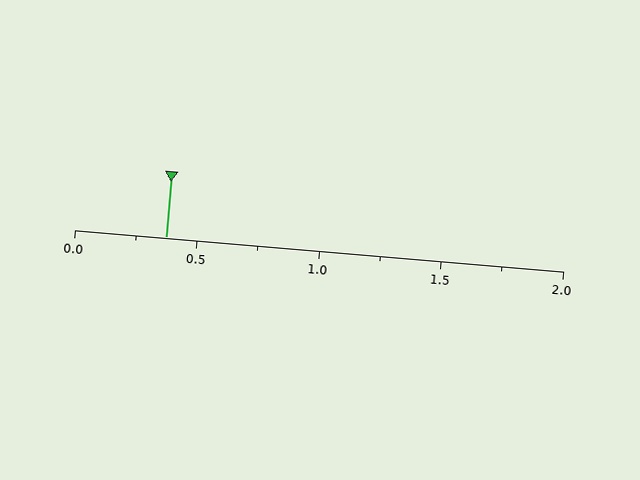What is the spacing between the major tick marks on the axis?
The major ticks are spaced 0.5 apart.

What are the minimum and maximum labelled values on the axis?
The axis runs from 0.0 to 2.0.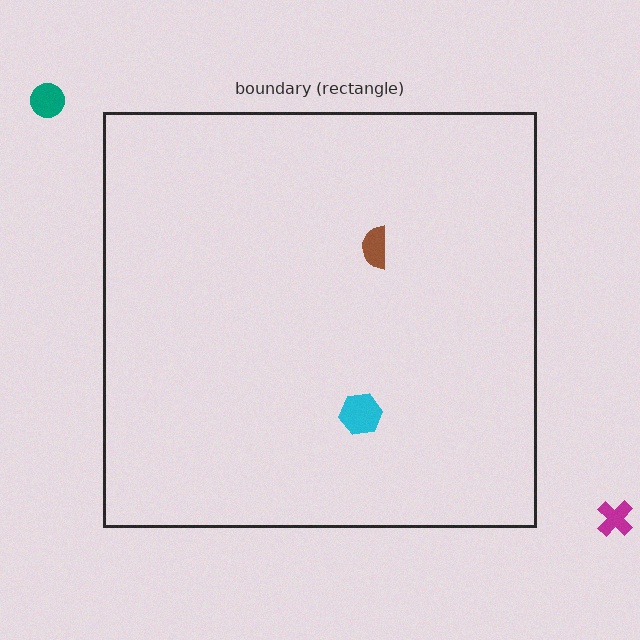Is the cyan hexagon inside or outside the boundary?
Inside.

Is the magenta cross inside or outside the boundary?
Outside.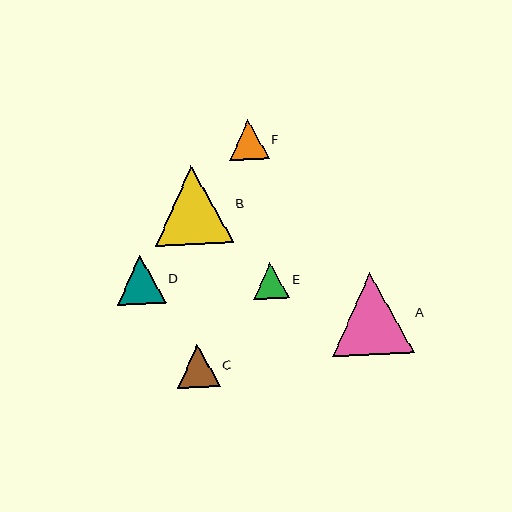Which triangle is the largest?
Triangle A is the largest with a size of approximately 81 pixels.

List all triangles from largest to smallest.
From largest to smallest: A, B, D, C, F, E.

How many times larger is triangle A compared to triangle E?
Triangle A is approximately 2.2 times the size of triangle E.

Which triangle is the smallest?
Triangle E is the smallest with a size of approximately 36 pixels.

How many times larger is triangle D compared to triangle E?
Triangle D is approximately 1.3 times the size of triangle E.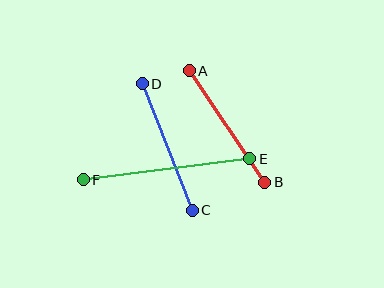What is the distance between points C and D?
The distance is approximately 136 pixels.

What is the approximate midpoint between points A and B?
The midpoint is at approximately (227, 126) pixels.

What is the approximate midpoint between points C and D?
The midpoint is at approximately (167, 147) pixels.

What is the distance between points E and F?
The distance is approximately 168 pixels.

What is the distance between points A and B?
The distance is approximately 135 pixels.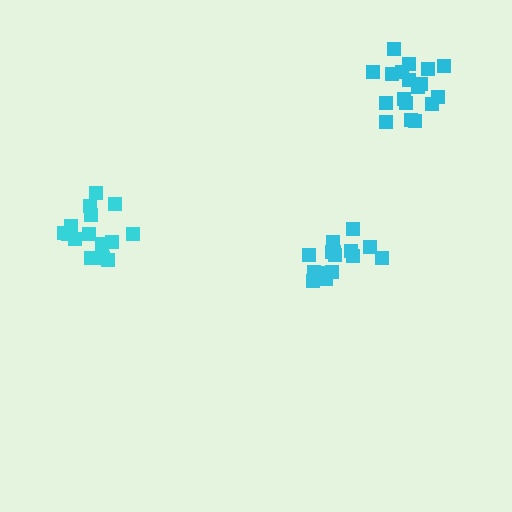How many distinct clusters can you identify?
There are 3 distinct clusters.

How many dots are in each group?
Group 1: 15 dots, Group 2: 18 dots, Group 3: 15 dots (48 total).